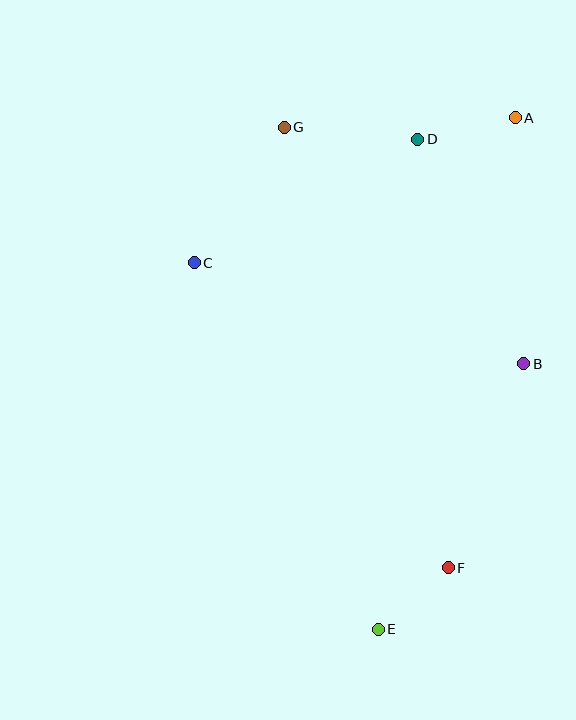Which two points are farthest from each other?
Points A and E are farthest from each other.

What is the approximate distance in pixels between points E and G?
The distance between E and G is approximately 511 pixels.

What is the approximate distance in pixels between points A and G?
The distance between A and G is approximately 231 pixels.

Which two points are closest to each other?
Points E and F are closest to each other.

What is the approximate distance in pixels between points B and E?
The distance between B and E is approximately 303 pixels.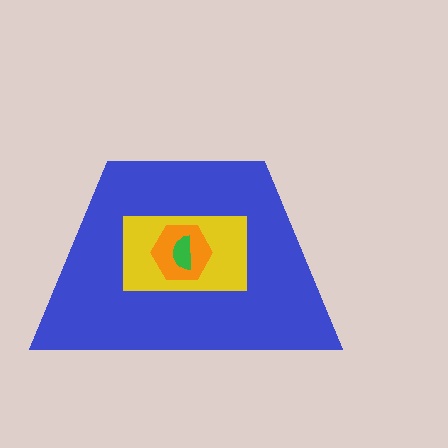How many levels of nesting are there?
4.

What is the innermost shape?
The green semicircle.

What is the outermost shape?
The blue trapezoid.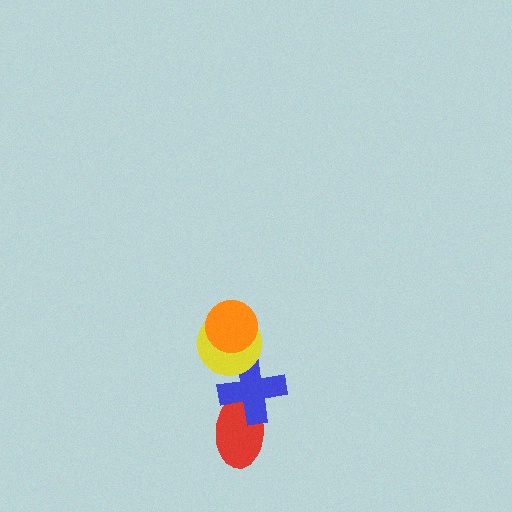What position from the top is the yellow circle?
The yellow circle is 2nd from the top.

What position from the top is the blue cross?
The blue cross is 3rd from the top.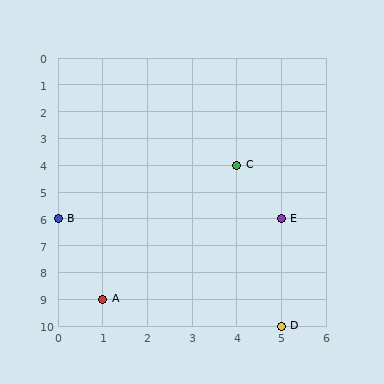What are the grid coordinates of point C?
Point C is at grid coordinates (4, 4).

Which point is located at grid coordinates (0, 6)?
Point B is at (0, 6).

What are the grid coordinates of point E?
Point E is at grid coordinates (5, 6).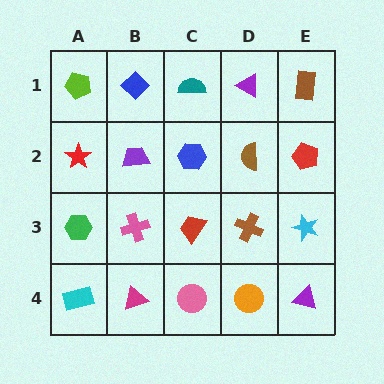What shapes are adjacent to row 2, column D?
A purple triangle (row 1, column D), a brown cross (row 3, column D), a blue hexagon (row 2, column C), a red pentagon (row 2, column E).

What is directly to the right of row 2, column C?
A brown semicircle.